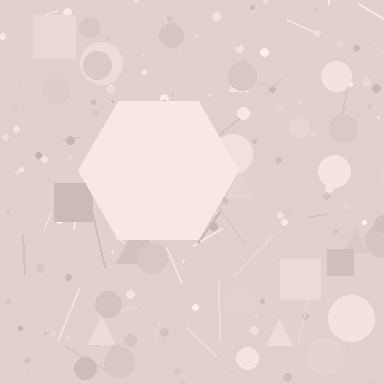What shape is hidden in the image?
A hexagon is hidden in the image.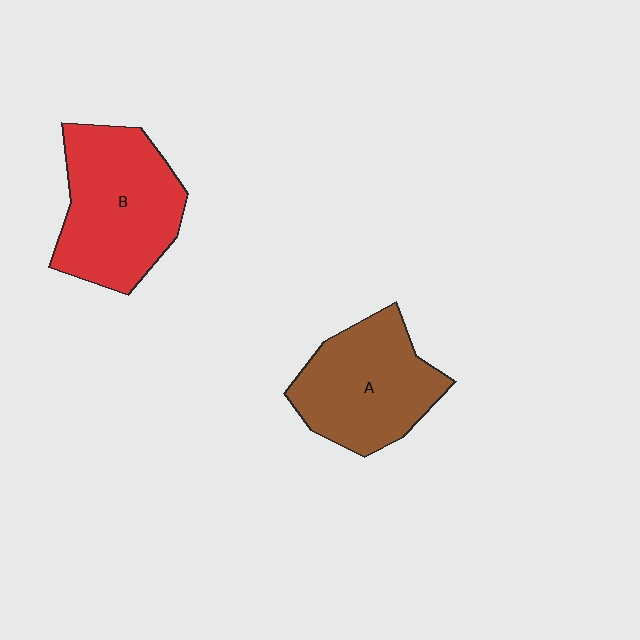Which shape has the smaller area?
Shape A (brown).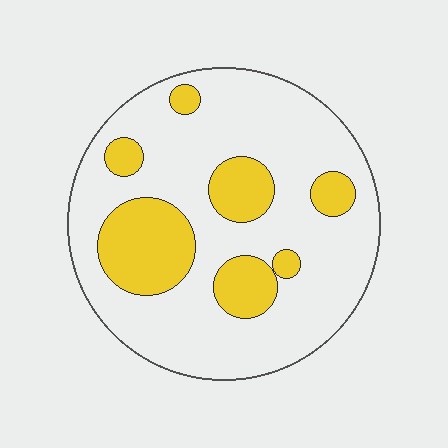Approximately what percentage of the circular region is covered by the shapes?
Approximately 25%.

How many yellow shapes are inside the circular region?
7.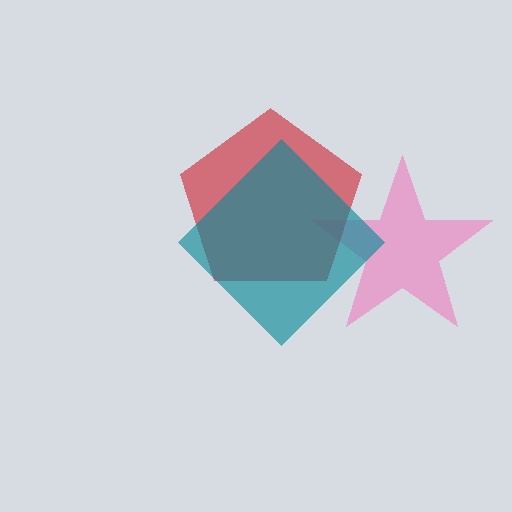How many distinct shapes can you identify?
There are 3 distinct shapes: a pink star, a red pentagon, a teal diamond.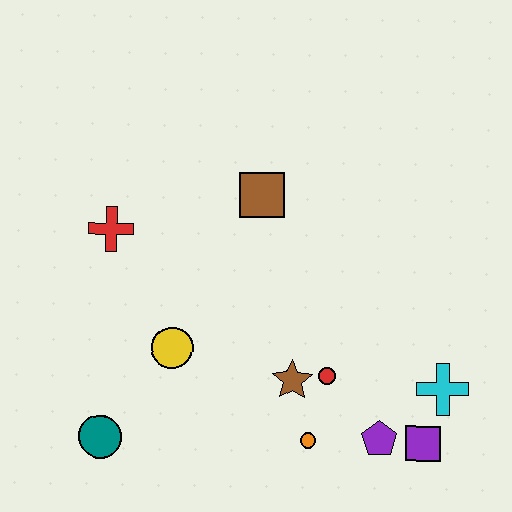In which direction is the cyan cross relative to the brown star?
The cyan cross is to the right of the brown star.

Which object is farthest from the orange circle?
The red cross is farthest from the orange circle.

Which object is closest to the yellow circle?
The teal circle is closest to the yellow circle.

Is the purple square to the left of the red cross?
No